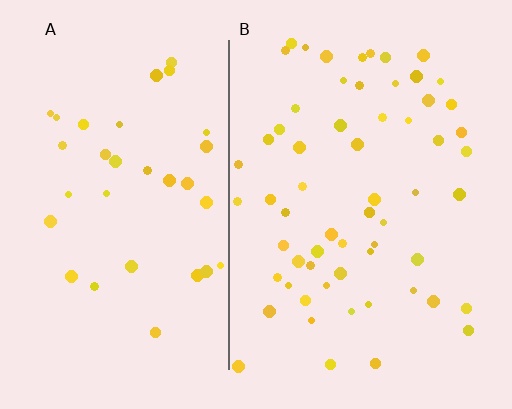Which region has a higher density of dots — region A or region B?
B (the right).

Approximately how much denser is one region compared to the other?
Approximately 1.8× — region B over region A.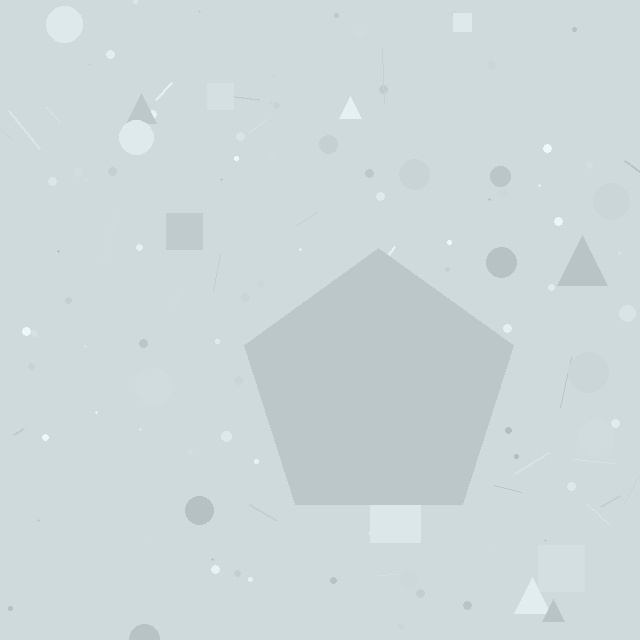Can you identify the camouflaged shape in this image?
The camouflaged shape is a pentagon.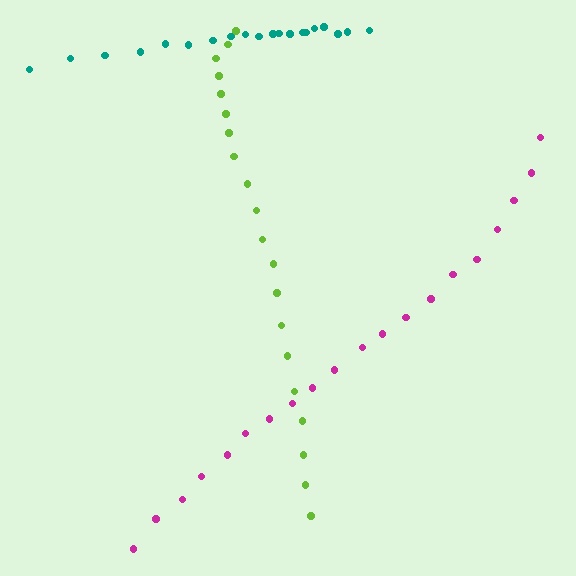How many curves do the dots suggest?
There are 3 distinct paths.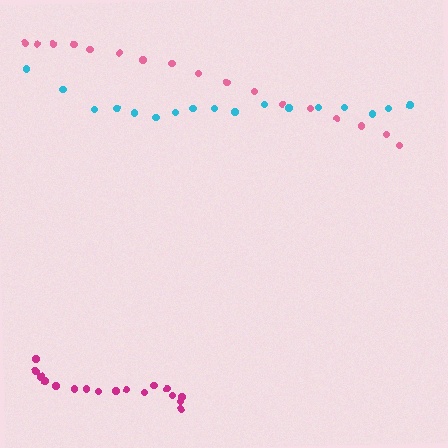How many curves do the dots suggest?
There are 3 distinct paths.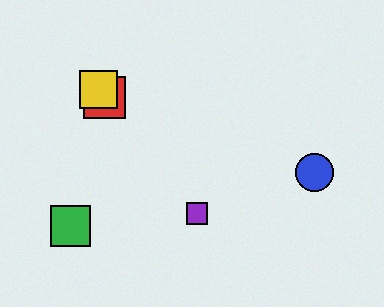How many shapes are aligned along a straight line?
3 shapes (the red square, the yellow square, the purple square) are aligned along a straight line.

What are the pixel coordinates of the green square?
The green square is at (71, 226).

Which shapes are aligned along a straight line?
The red square, the yellow square, the purple square are aligned along a straight line.